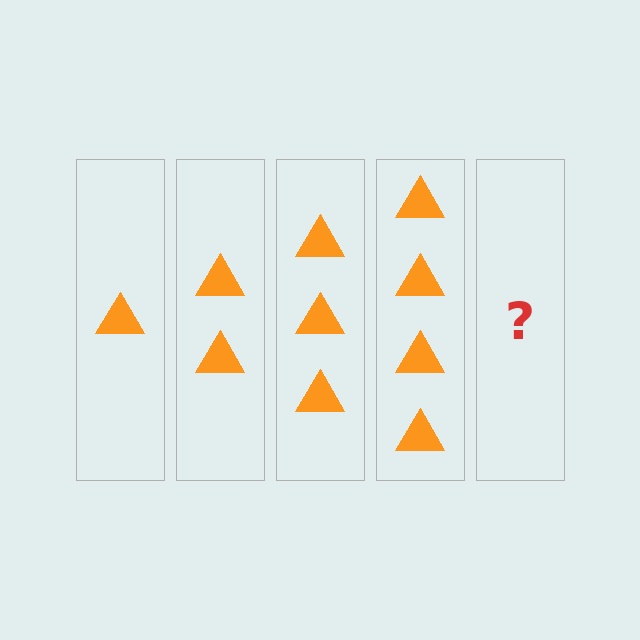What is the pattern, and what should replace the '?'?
The pattern is that each step adds one more triangle. The '?' should be 5 triangles.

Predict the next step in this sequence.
The next step is 5 triangles.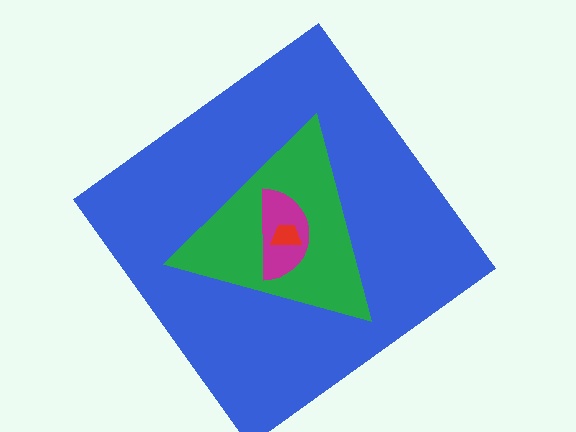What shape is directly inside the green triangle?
The magenta semicircle.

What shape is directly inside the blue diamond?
The green triangle.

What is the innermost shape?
The red trapezoid.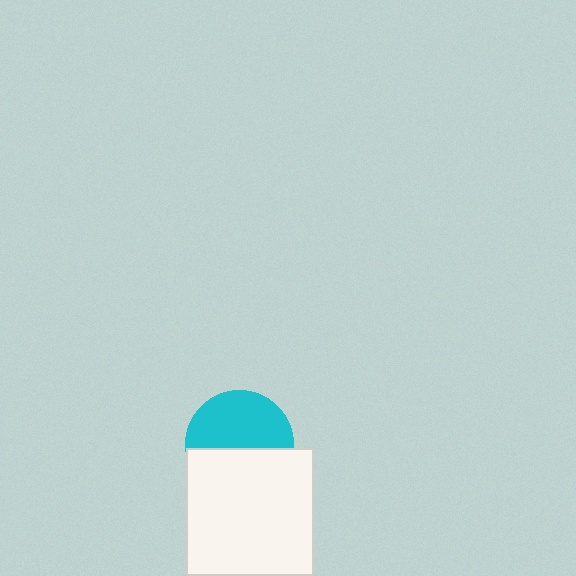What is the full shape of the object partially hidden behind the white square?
The partially hidden object is a cyan circle.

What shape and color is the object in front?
The object in front is a white square.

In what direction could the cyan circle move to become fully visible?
The cyan circle could move up. That would shift it out from behind the white square entirely.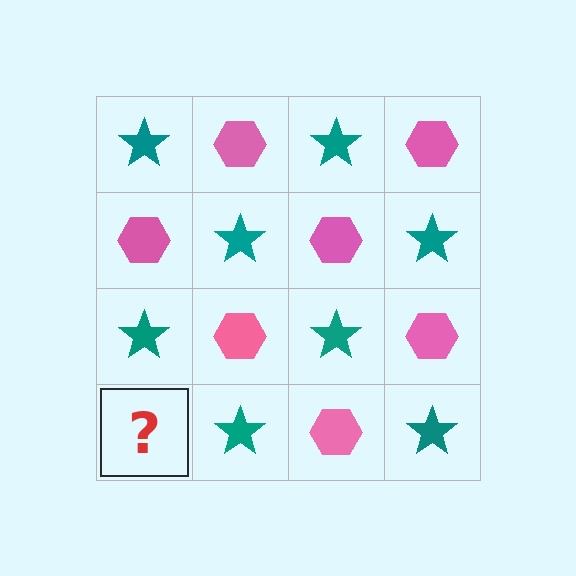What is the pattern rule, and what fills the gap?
The rule is that it alternates teal star and pink hexagon in a checkerboard pattern. The gap should be filled with a pink hexagon.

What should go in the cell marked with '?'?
The missing cell should contain a pink hexagon.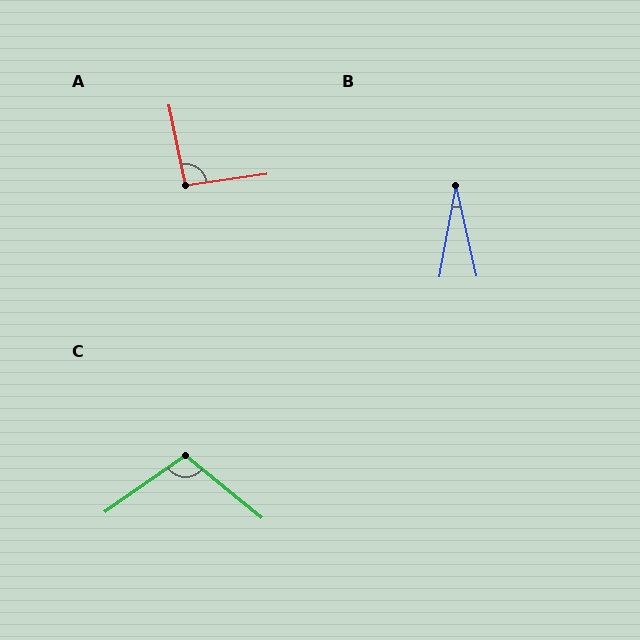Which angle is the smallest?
B, at approximately 23 degrees.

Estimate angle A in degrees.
Approximately 93 degrees.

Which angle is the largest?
C, at approximately 106 degrees.